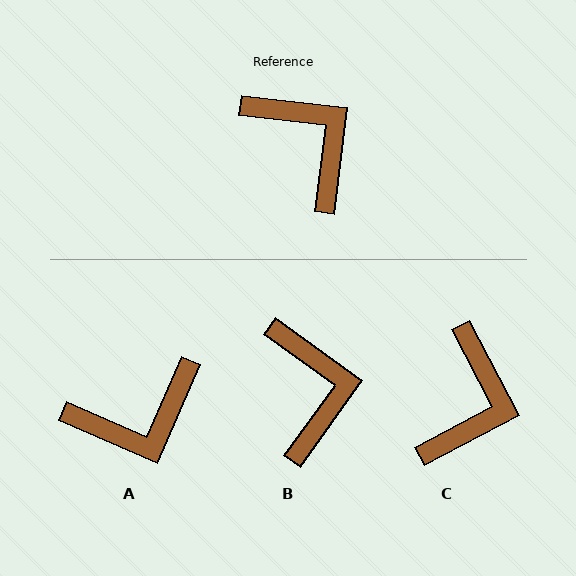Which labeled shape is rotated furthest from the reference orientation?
A, about 107 degrees away.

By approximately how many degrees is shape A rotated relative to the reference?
Approximately 107 degrees clockwise.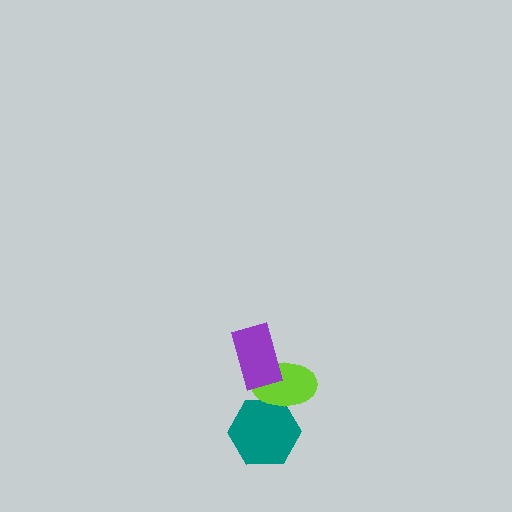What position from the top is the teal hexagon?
The teal hexagon is 3rd from the top.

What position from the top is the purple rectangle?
The purple rectangle is 1st from the top.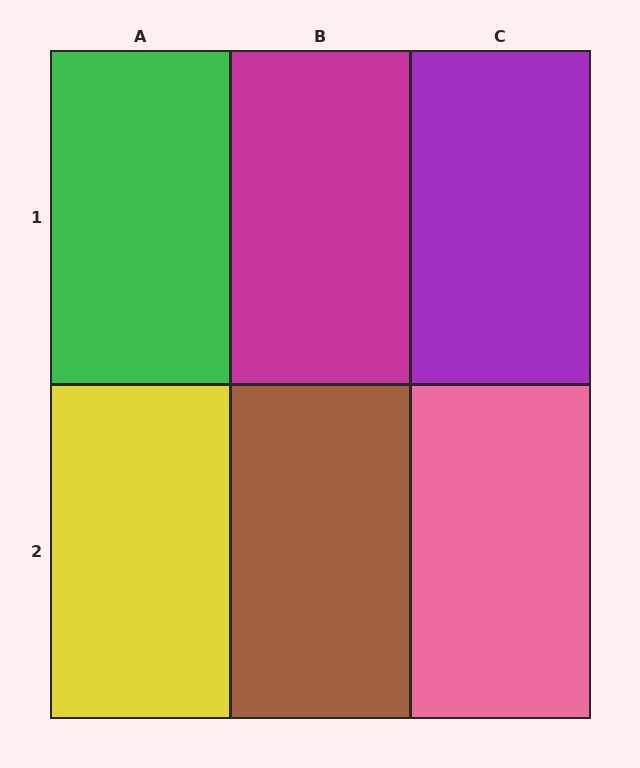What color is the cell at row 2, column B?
Brown.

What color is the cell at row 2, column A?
Yellow.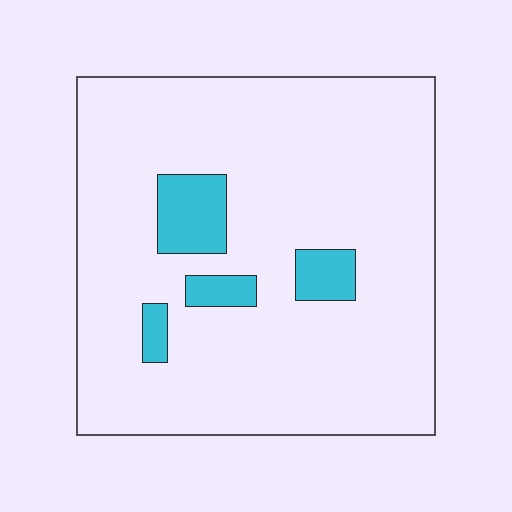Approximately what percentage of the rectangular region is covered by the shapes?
Approximately 10%.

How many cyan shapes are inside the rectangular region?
4.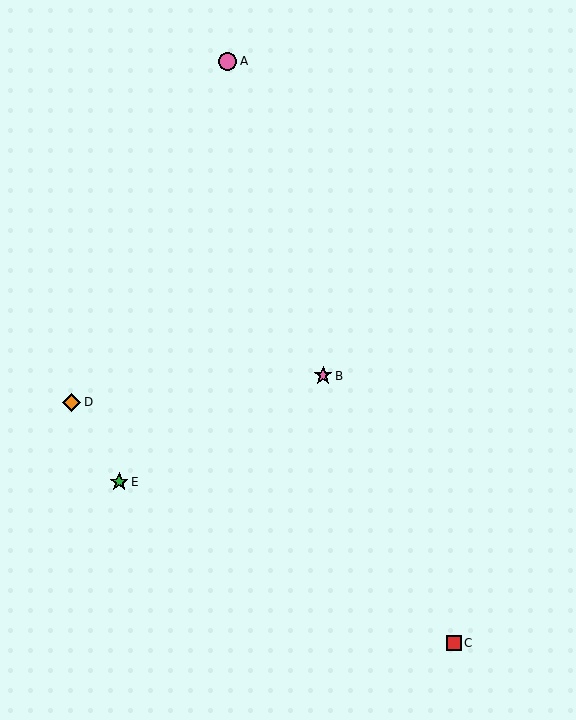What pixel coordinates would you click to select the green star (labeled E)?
Click at (119, 482) to select the green star E.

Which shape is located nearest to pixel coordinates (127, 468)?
The green star (labeled E) at (119, 482) is nearest to that location.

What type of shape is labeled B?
Shape B is a pink star.